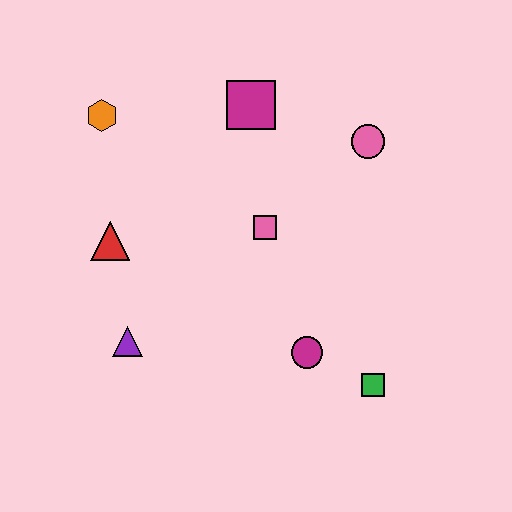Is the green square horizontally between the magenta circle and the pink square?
No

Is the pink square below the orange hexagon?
Yes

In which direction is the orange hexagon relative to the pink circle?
The orange hexagon is to the left of the pink circle.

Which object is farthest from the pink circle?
The purple triangle is farthest from the pink circle.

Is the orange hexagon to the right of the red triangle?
No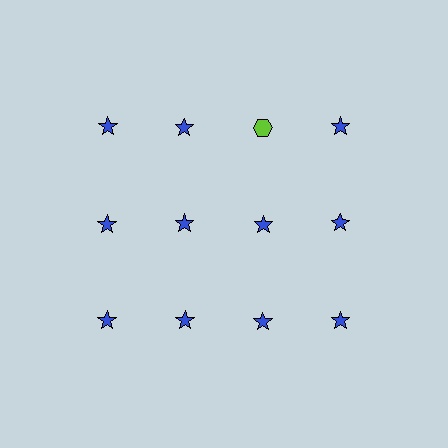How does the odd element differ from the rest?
It differs in both color (lime instead of blue) and shape (hexagon instead of star).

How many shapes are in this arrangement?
There are 12 shapes arranged in a grid pattern.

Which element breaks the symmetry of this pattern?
The lime hexagon in the top row, center column breaks the symmetry. All other shapes are blue stars.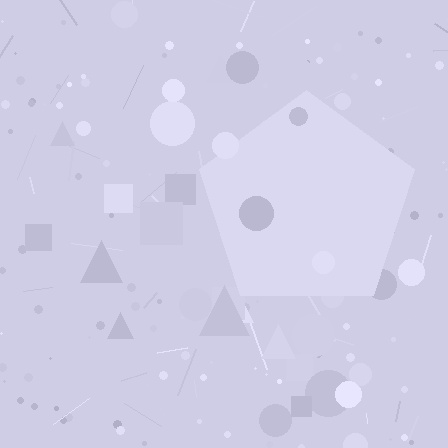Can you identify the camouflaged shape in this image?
The camouflaged shape is a pentagon.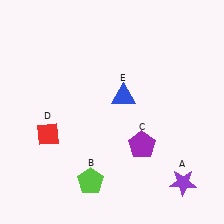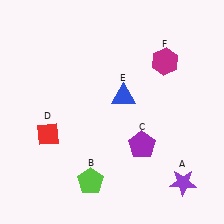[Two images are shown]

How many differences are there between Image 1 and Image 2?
There is 1 difference between the two images.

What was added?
A magenta hexagon (F) was added in Image 2.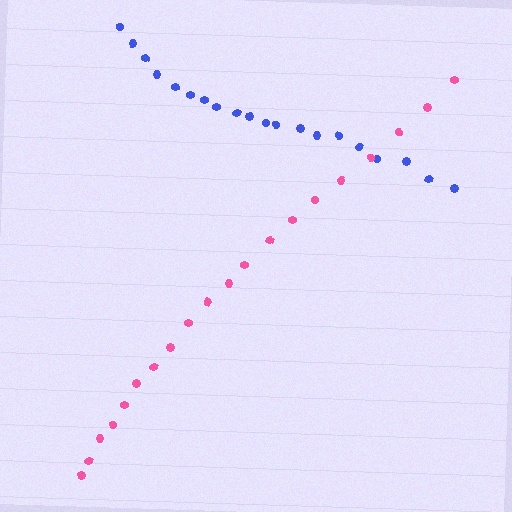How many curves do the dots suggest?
There are 2 distinct paths.